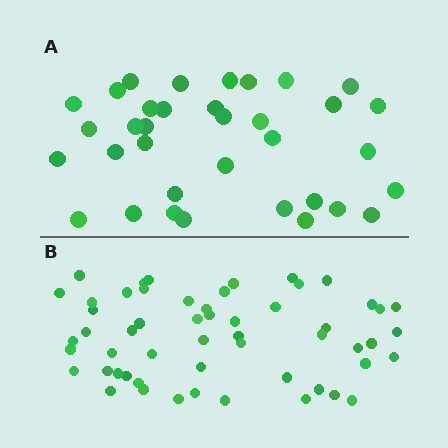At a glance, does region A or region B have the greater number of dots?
Region B (the bottom region) has more dots.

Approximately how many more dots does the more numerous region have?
Region B has approximately 20 more dots than region A.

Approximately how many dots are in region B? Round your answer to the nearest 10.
About 60 dots. (The exact count is 55, which rounds to 60.)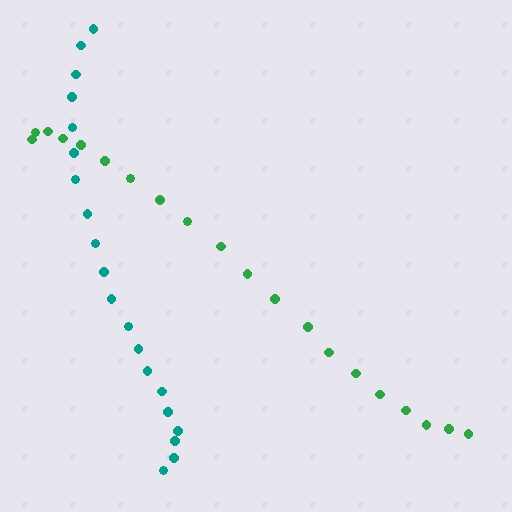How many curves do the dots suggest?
There are 2 distinct paths.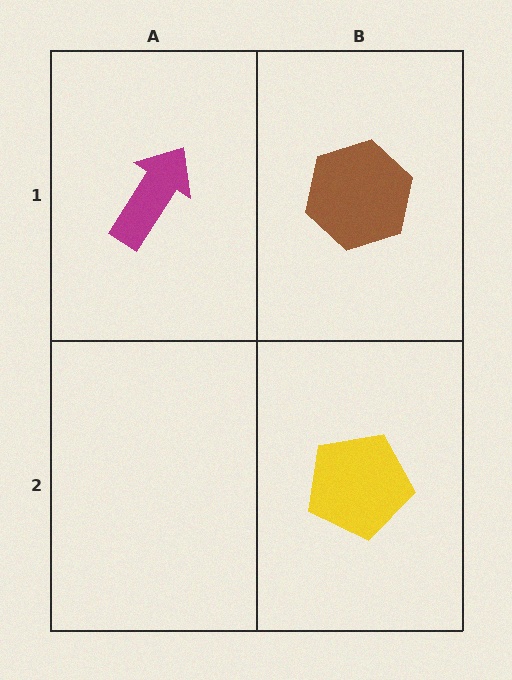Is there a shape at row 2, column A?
No, that cell is empty.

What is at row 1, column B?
A brown hexagon.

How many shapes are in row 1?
2 shapes.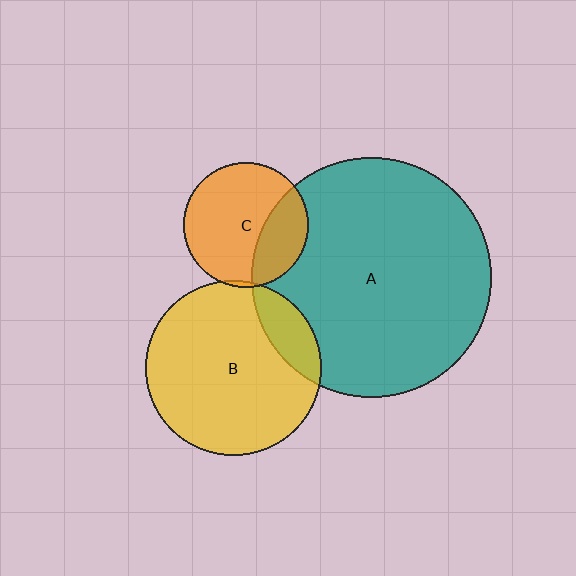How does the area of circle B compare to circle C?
Approximately 2.0 times.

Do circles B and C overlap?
Yes.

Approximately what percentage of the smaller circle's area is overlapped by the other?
Approximately 5%.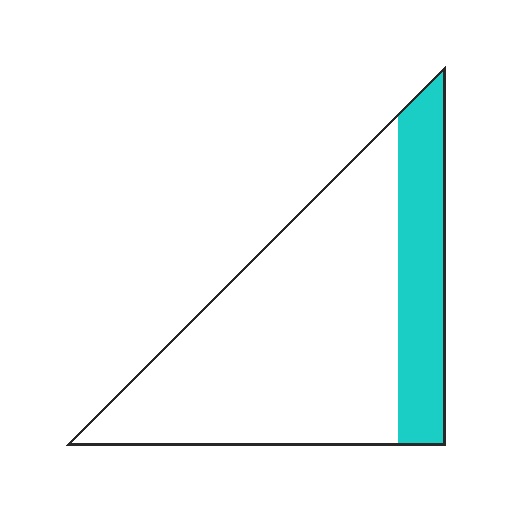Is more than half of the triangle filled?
No.